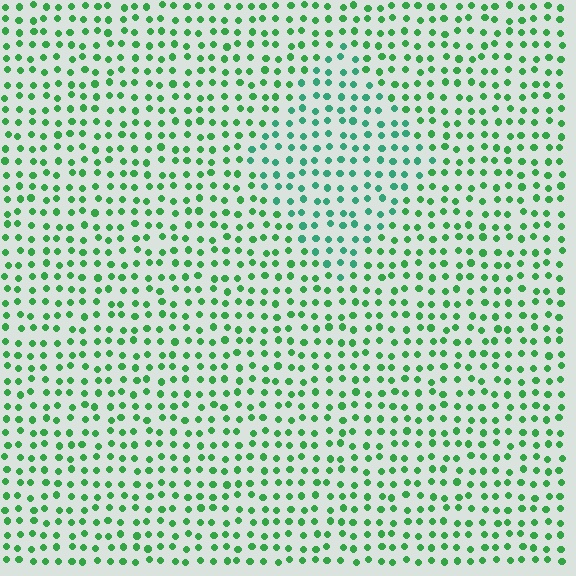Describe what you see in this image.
The image is filled with small green elements in a uniform arrangement. A diamond-shaped region is visible where the elements are tinted to a slightly different hue, forming a subtle color boundary.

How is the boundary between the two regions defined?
The boundary is defined purely by a slight shift in hue (about 28 degrees). Spacing, size, and orientation are identical on both sides.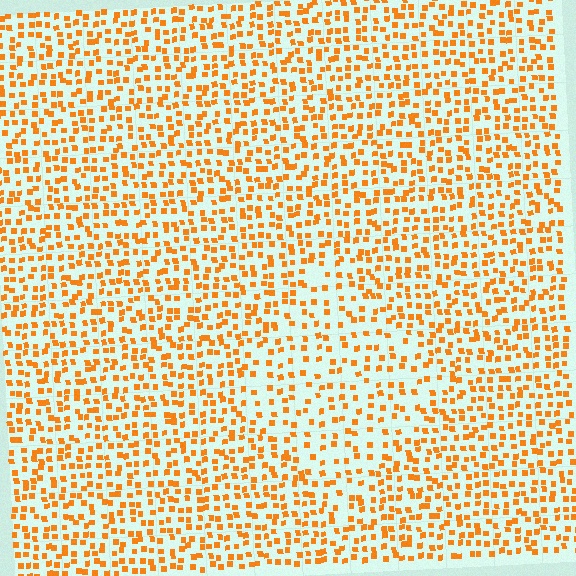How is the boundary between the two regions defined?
The boundary is defined by a change in element density (approximately 1.6x ratio). All elements are the same color, size, and shape.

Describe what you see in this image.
The image contains small orange elements arranged at two different densities. A diamond-shaped region is visible where the elements are less densely packed than the surrounding area.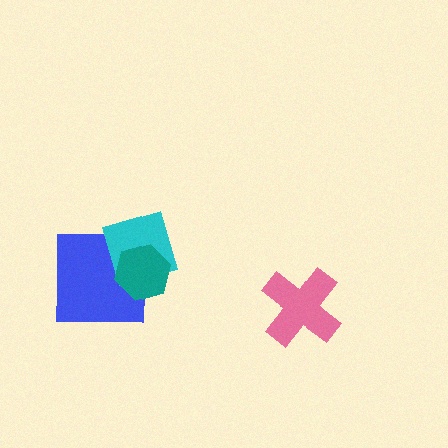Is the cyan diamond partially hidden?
Yes, it is partially covered by another shape.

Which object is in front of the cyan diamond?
The teal hexagon is in front of the cyan diamond.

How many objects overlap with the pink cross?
0 objects overlap with the pink cross.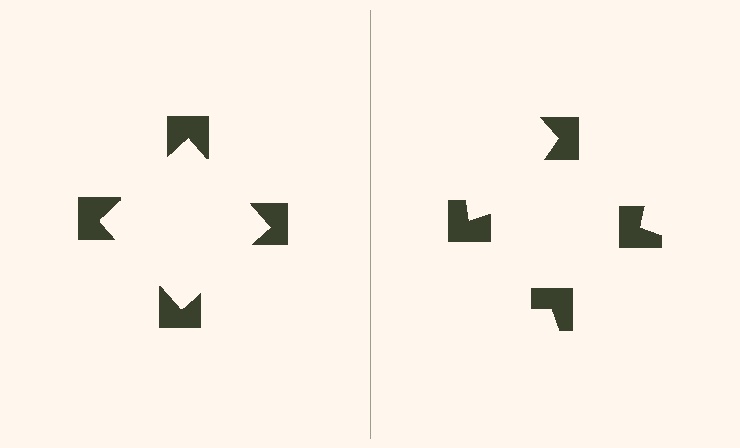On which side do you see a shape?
An illusory square appears on the left side. On the right side the wedge cuts are rotated, so no coherent shape forms.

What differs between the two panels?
The notched squares are positioned identically on both sides; only the wedge orientations differ. On the left they align to a square; on the right they are misaligned.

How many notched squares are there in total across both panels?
8 — 4 on each side.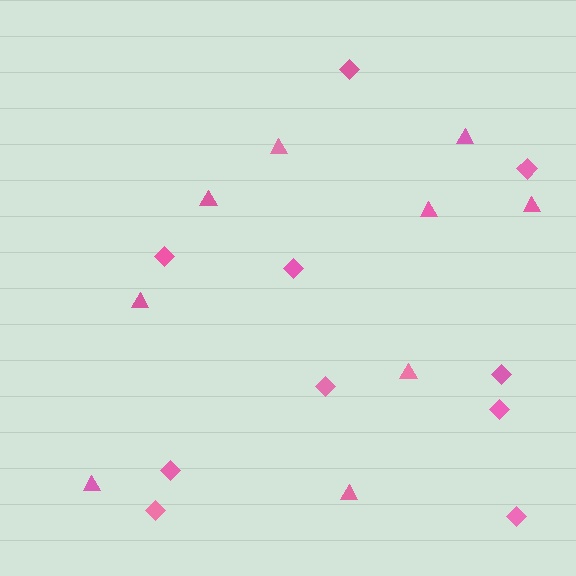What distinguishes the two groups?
There are 2 groups: one group of diamonds (10) and one group of triangles (9).